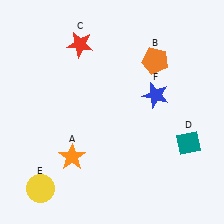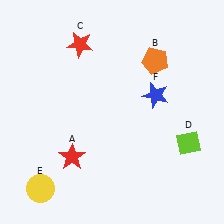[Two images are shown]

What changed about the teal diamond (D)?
In Image 1, D is teal. In Image 2, it changed to lime.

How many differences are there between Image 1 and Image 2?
There are 2 differences between the two images.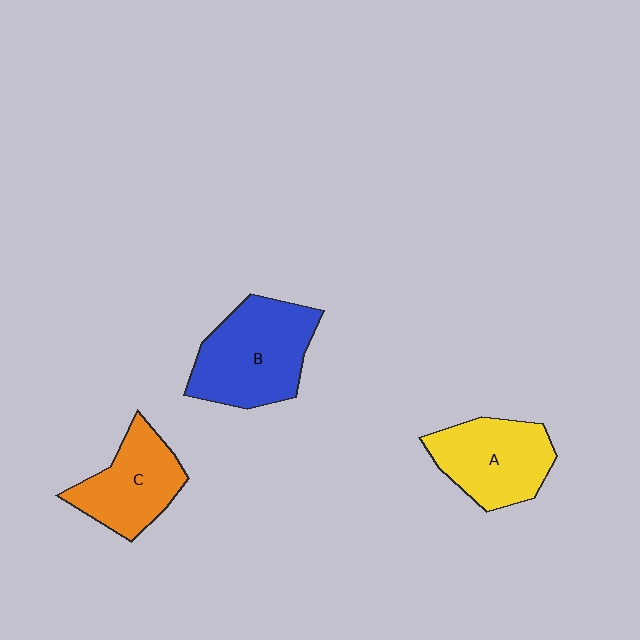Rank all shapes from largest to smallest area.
From largest to smallest: B (blue), A (yellow), C (orange).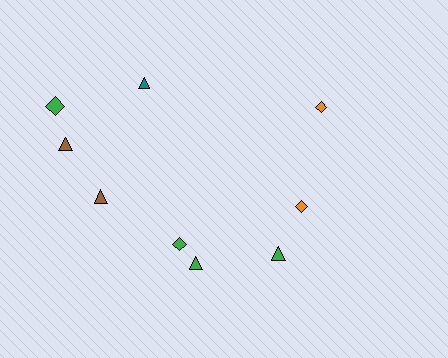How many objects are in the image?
There are 9 objects.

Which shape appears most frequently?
Triangle, with 5 objects.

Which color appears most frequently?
Green, with 4 objects.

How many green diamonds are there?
There are 2 green diamonds.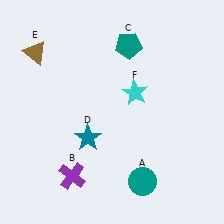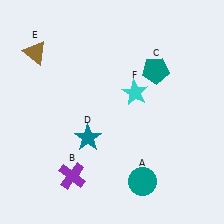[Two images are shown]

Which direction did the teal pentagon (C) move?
The teal pentagon (C) moved right.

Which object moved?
The teal pentagon (C) moved right.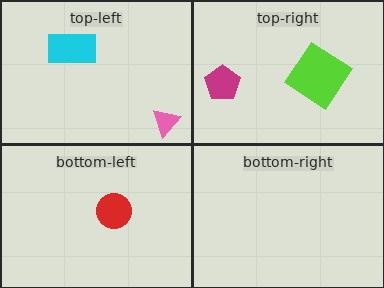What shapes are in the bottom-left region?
The red circle.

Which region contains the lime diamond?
The top-right region.